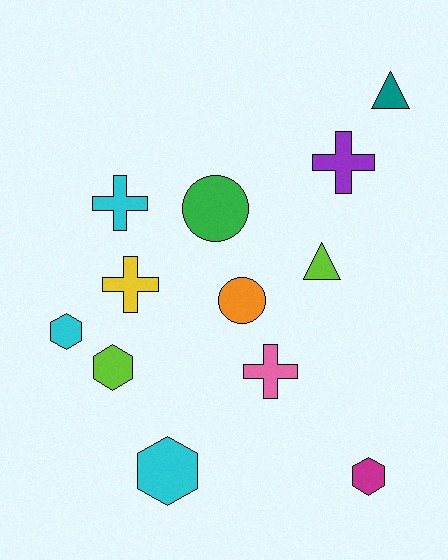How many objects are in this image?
There are 12 objects.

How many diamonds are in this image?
There are no diamonds.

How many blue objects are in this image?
There are no blue objects.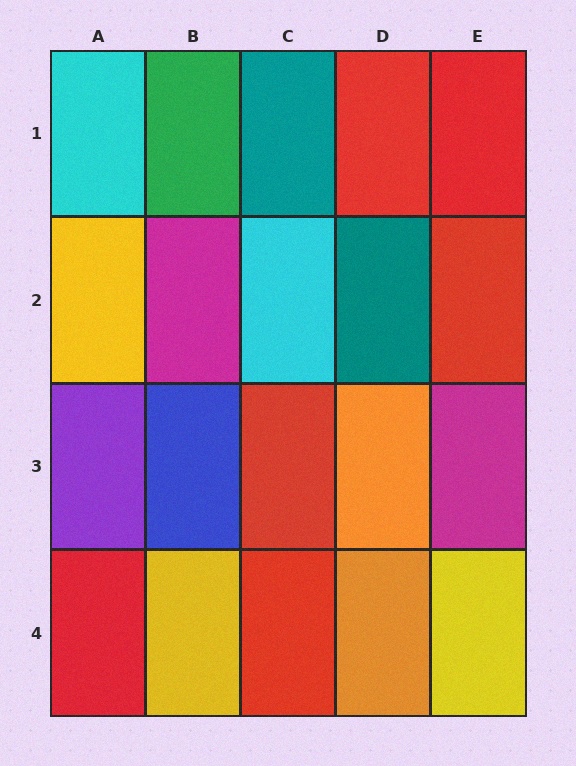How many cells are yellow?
3 cells are yellow.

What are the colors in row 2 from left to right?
Yellow, magenta, cyan, teal, red.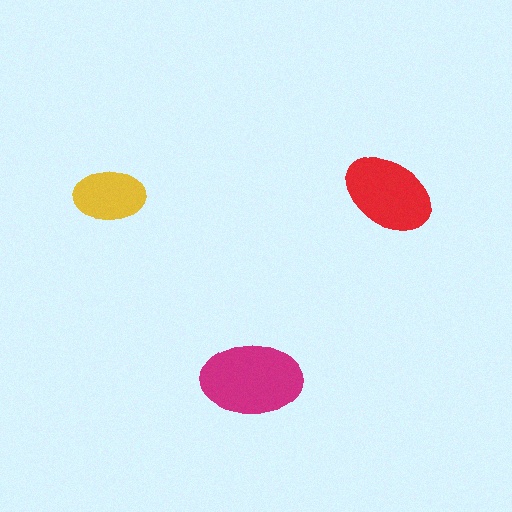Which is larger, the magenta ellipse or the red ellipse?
The magenta one.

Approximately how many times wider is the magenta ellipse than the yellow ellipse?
About 1.5 times wider.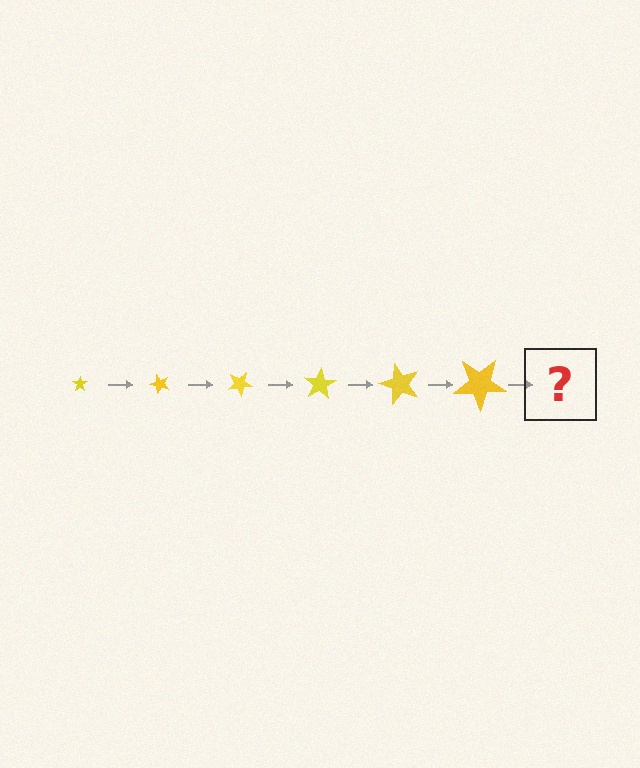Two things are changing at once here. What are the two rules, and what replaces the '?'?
The two rules are that the star grows larger each step and it rotates 50 degrees each step. The '?' should be a star, larger than the previous one and rotated 300 degrees from the start.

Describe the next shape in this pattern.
It should be a star, larger than the previous one and rotated 300 degrees from the start.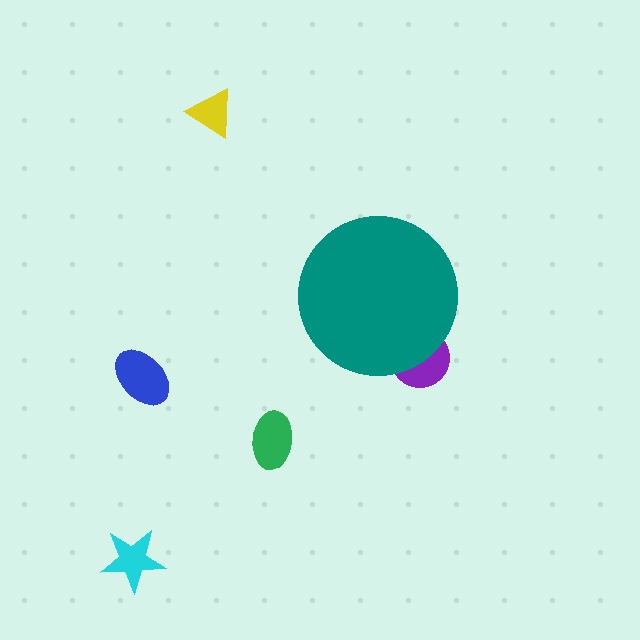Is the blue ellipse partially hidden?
No, the blue ellipse is fully visible.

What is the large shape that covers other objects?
A teal circle.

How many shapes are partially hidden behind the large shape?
1 shape is partially hidden.